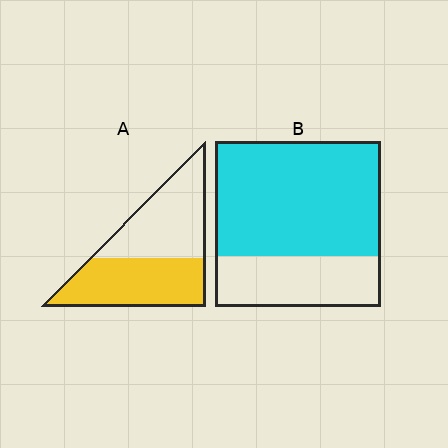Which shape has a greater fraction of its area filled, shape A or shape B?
Shape B.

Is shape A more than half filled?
Roughly half.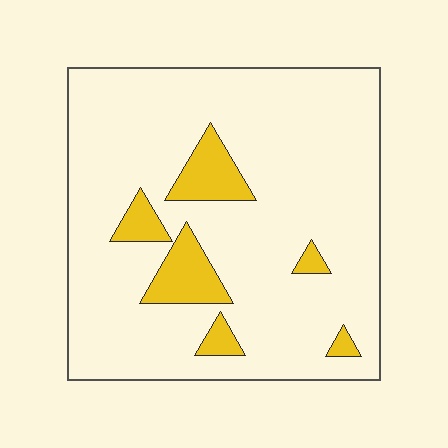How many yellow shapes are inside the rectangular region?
6.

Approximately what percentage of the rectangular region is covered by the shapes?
Approximately 10%.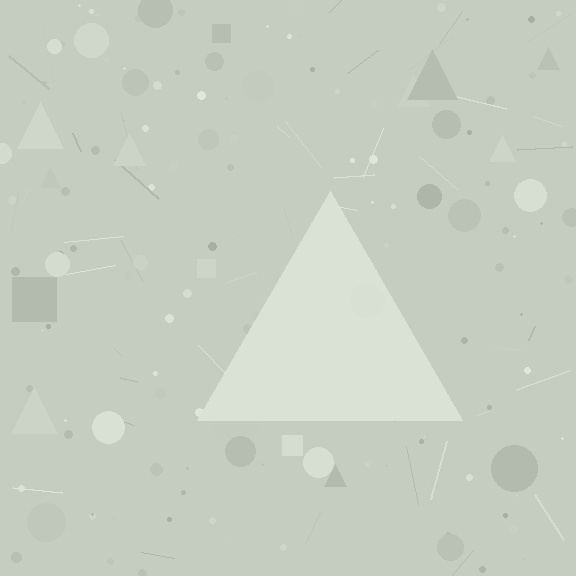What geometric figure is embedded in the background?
A triangle is embedded in the background.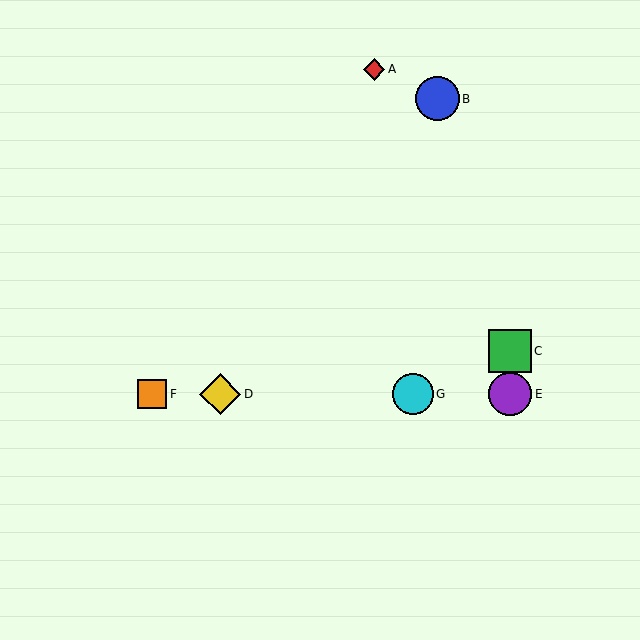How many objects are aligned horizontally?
4 objects (D, E, F, G) are aligned horizontally.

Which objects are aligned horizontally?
Objects D, E, F, G are aligned horizontally.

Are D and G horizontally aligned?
Yes, both are at y≈394.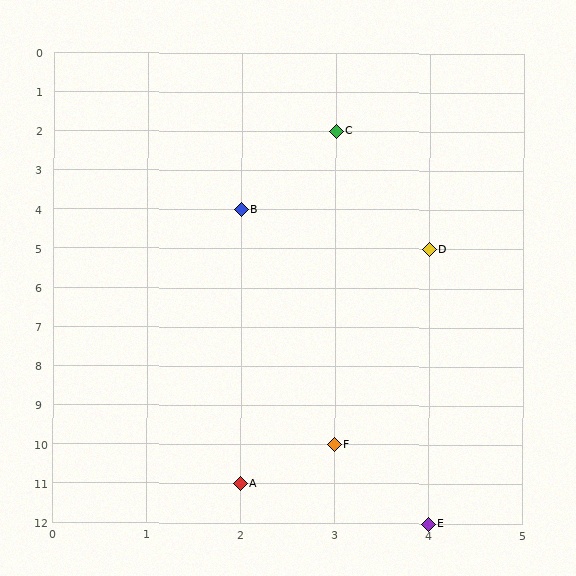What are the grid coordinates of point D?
Point D is at grid coordinates (4, 5).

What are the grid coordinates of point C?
Point C is at grid coordinates (3, 2).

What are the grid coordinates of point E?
Point E is at grid coordinates (4, 12).